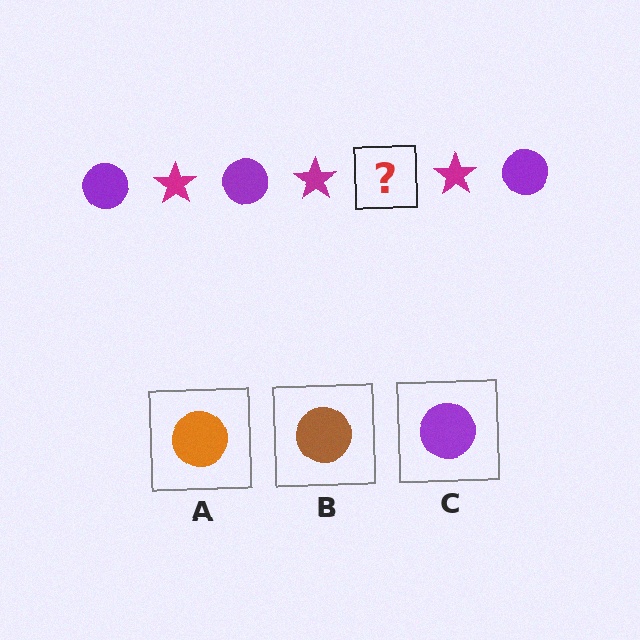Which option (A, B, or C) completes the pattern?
C.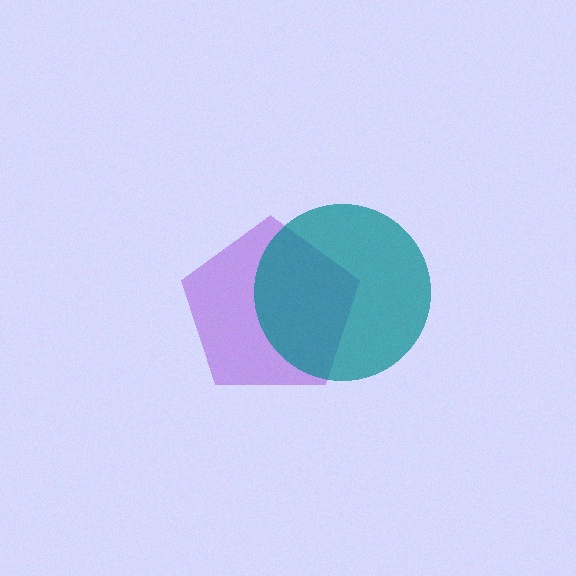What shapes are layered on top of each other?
The layered shapes are: a purple pentagon, a teal circle.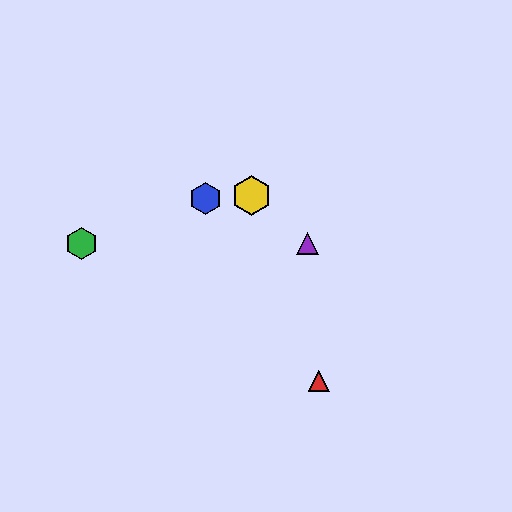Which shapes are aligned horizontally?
The green hexagon, the purple triangle are aligned horizontally.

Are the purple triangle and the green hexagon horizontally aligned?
Yes, both are at y≈243.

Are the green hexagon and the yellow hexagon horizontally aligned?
No, the green hexagon is at y≈243 and the yellow hexagon is at y≈196.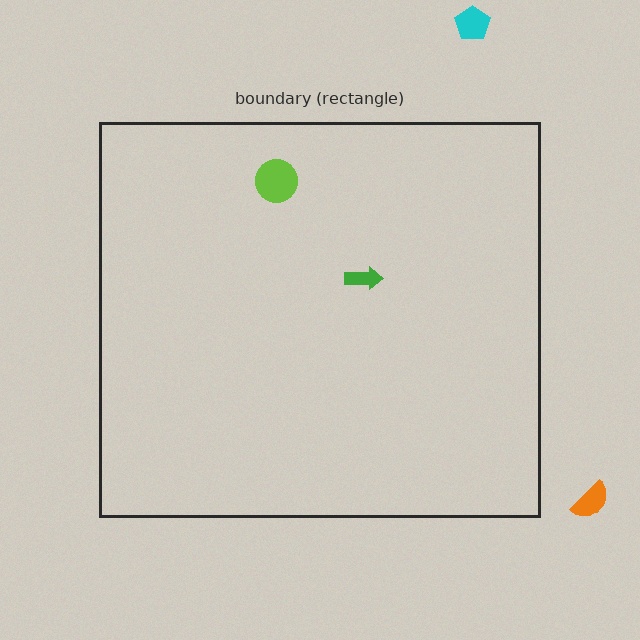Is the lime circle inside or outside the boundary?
Inside.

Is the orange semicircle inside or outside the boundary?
Outside.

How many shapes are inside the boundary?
2 inside, 2 outside.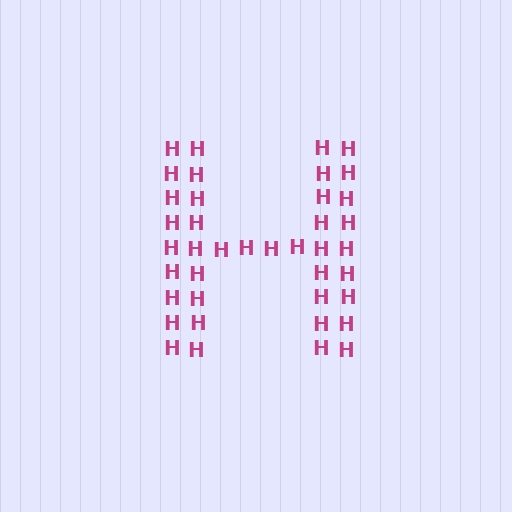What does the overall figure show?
The overall figure shows the letter H.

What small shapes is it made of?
It is made of small letter H's.